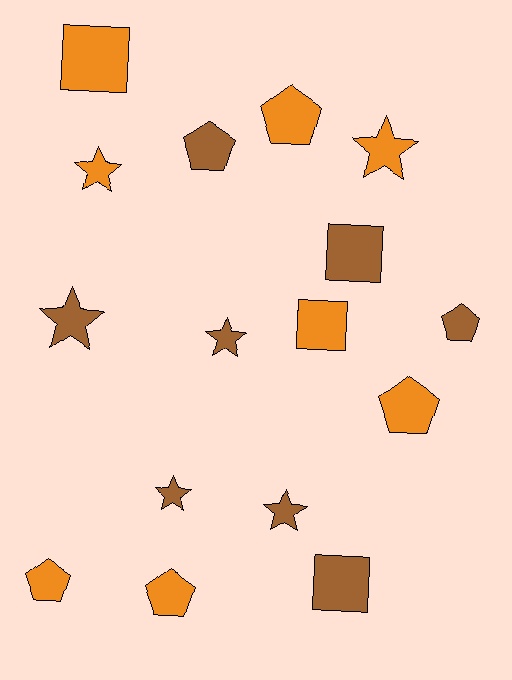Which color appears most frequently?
Brown, with 8 objects.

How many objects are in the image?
There are 16 objects.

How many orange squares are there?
There are 2 orange squares.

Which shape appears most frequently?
Star, with 6 objects.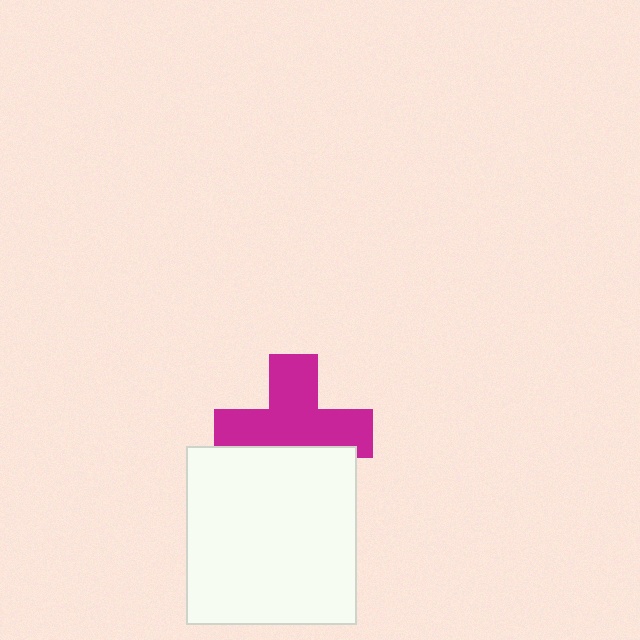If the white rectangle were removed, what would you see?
You would see the complete magenta cross.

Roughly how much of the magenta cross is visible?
Most of it is visible (roughly 66%).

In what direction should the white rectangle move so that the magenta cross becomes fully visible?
The white rectangle should move down. That is the shortest direction to clear the overlap and leave the magenta cross fully visible.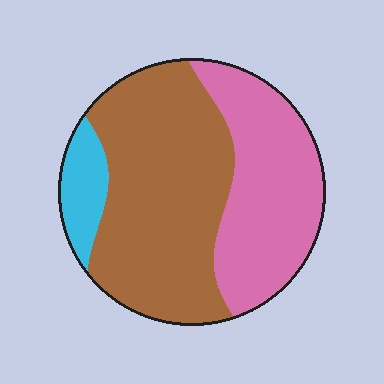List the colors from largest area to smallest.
From largest to smallest: brown, pink, cyan.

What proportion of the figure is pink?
Pink covers 37% of the figure.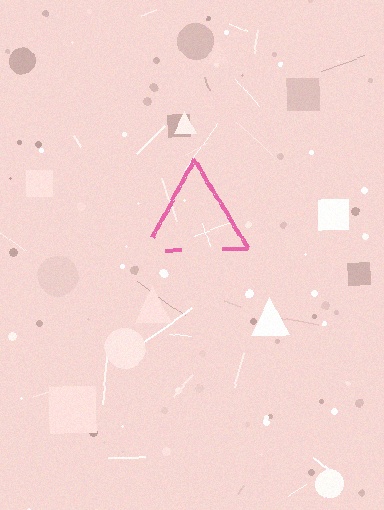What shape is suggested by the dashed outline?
The dashed outline suggests a triangle.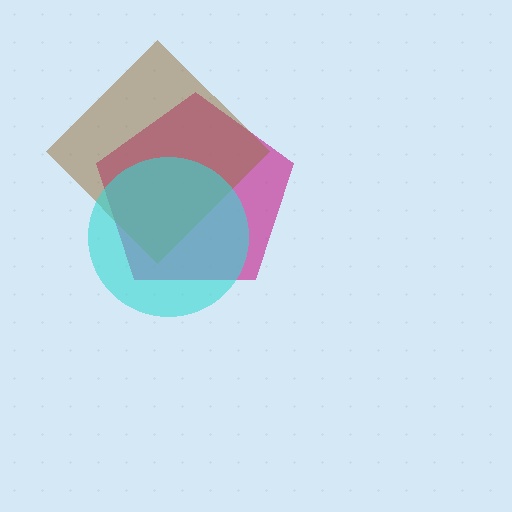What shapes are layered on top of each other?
The layered shapes are: a magenta pentagon, a brown diamond, a cyan circle.